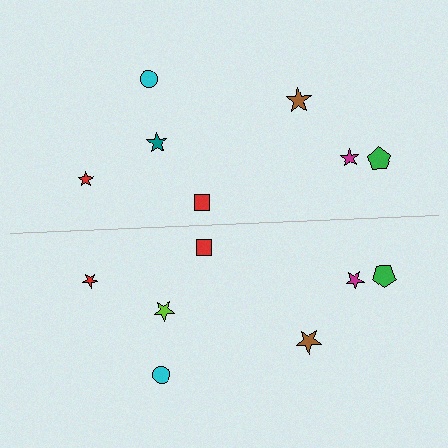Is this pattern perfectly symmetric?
No, the pattern is not perfectly symmetric. The lime star on the bottom side breaks the symmetry — its mirror counterpart is teal.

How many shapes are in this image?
There are 14 shapes in this image.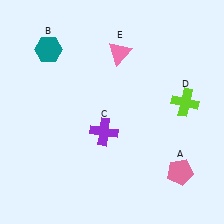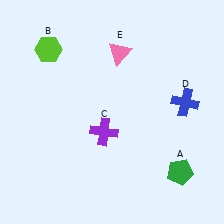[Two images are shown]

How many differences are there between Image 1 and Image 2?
There are 3 differences between the two images.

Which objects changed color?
A changed from pink to green. B changed from teal to lime. D changed from lime to blue.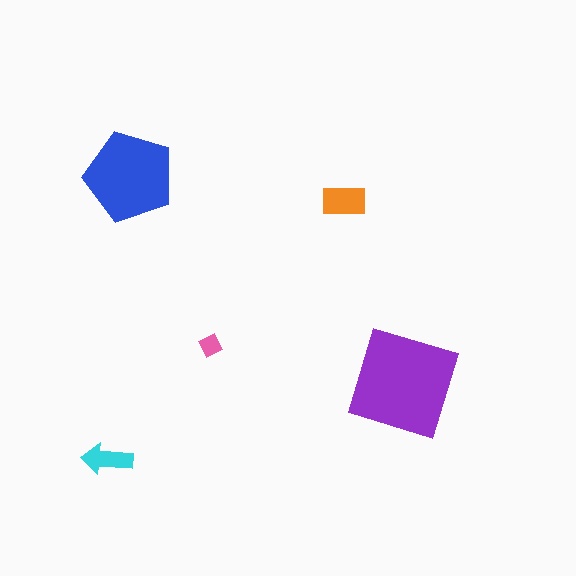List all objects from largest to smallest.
The purple square, the blue pentagon, the orange rectangle, the cyan arrow, the pink diamond.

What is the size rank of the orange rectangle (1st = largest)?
3rd.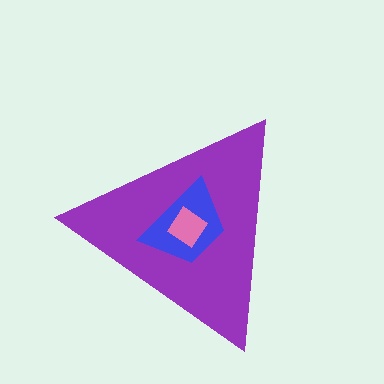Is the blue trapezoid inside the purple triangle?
Yes.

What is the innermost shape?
The pink diamond.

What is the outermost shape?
The purple triangle.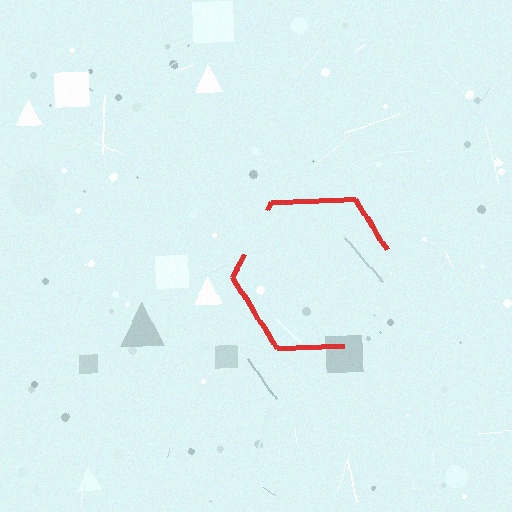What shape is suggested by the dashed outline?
The dashed outline suggests a hexagon.